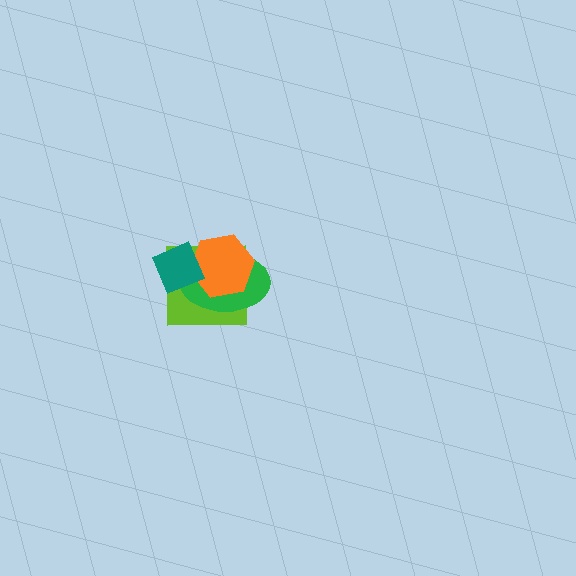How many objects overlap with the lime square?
3 objects overlap with the lime square.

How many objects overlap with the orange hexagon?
3 objects overlap with the orange hexagon.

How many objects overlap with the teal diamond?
3 objects overlap with the teal diamond.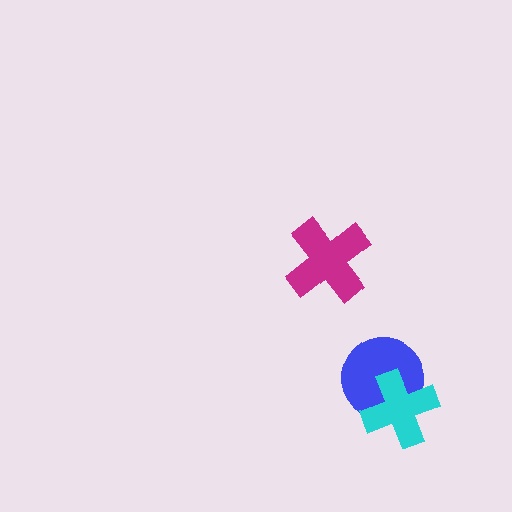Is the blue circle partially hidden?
Yes, it is partially covered by another shape.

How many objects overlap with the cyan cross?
1 object overlaps with the cyan cross.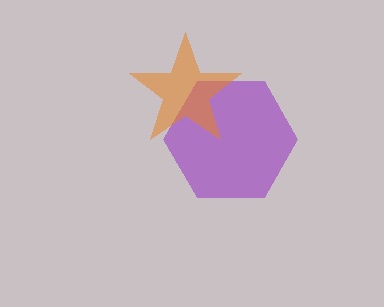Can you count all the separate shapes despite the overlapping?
Yes, there are 2 separate shapes.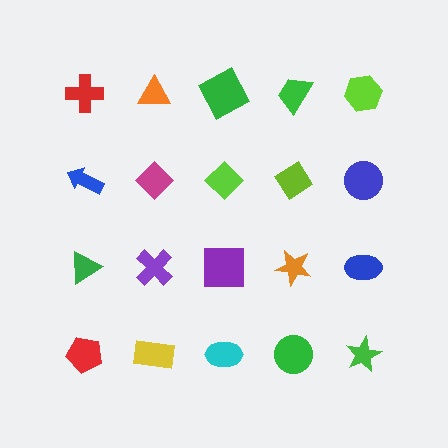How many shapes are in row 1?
5 shapes.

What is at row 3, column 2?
A purple cross.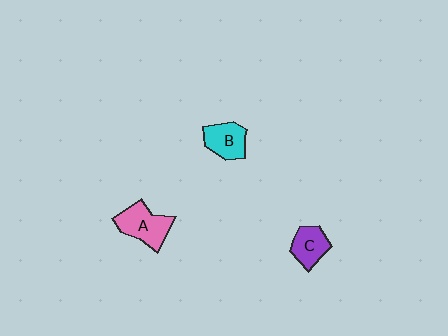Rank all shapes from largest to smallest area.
From largest to smallest: A (pink), B (cyan), C (purple).